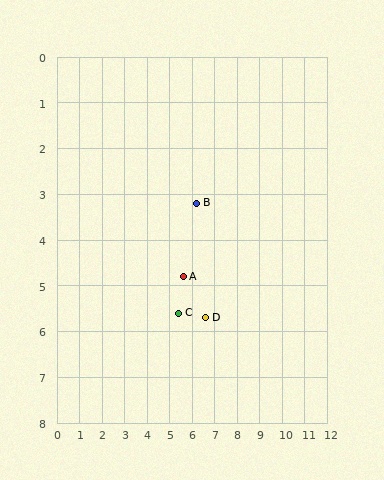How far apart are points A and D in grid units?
Points A and D are about 1.3 grid units apart.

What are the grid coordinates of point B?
Point B is at approximately (6.2, 3.2).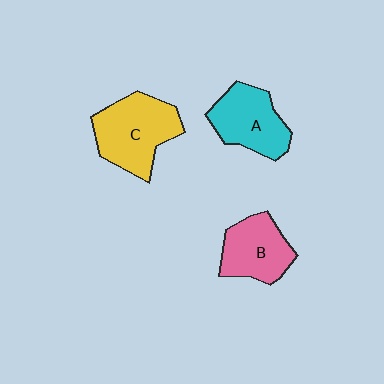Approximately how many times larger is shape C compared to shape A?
Approximately 1.2 times.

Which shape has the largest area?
Shape C (yellow).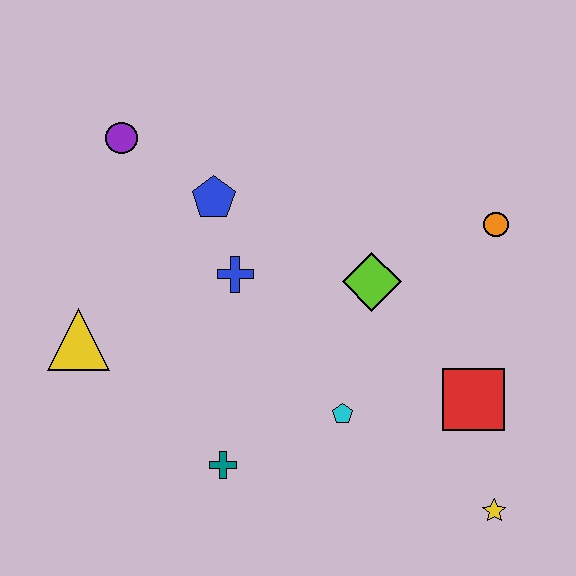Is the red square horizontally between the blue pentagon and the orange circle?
Yes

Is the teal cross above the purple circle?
No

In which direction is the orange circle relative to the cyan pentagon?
The orange circle is above the cyan pentagon.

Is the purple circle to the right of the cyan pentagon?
No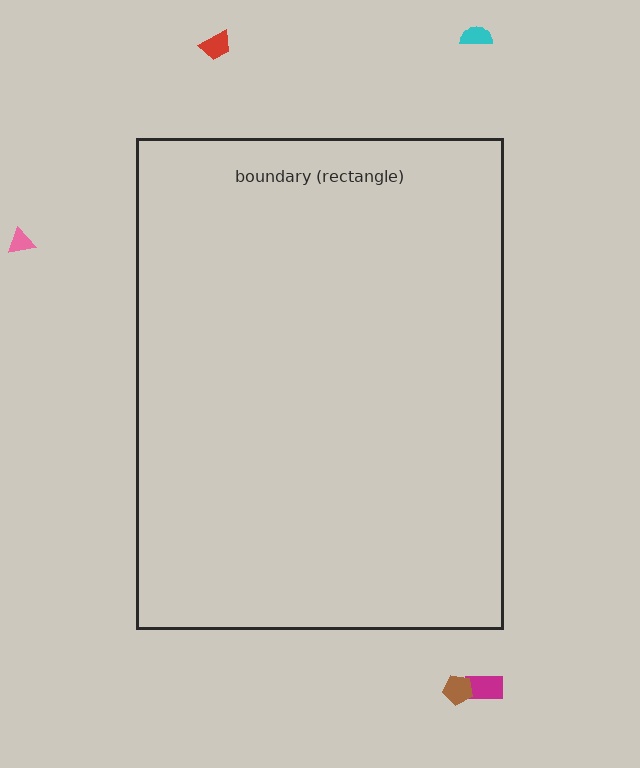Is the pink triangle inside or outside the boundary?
Outside.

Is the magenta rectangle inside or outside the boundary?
Outside.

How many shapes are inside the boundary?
0 inside, 5 outside.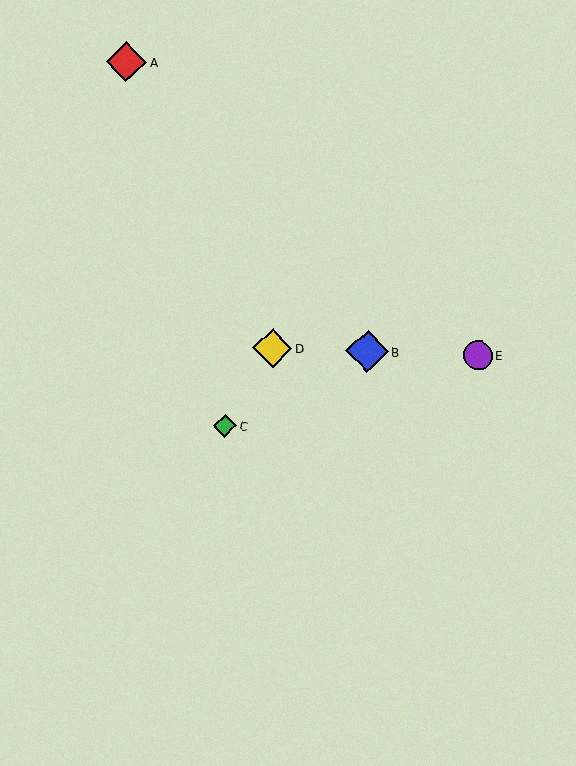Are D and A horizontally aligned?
No, D is at y≈348 and A is at y≈62.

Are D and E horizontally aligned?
Yes, both are at y≈348.